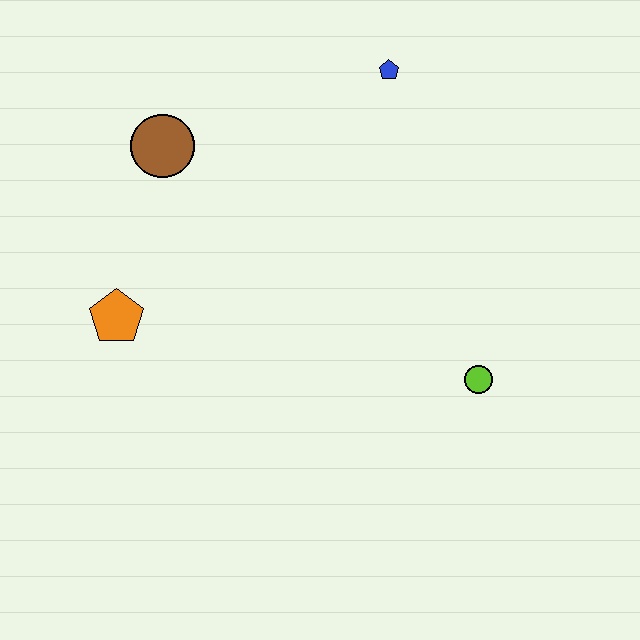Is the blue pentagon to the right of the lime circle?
No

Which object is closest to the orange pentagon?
The brown circle is closest to the orange pentagon.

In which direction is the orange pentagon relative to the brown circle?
The orange pentagon is below the brown circle.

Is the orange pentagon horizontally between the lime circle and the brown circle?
No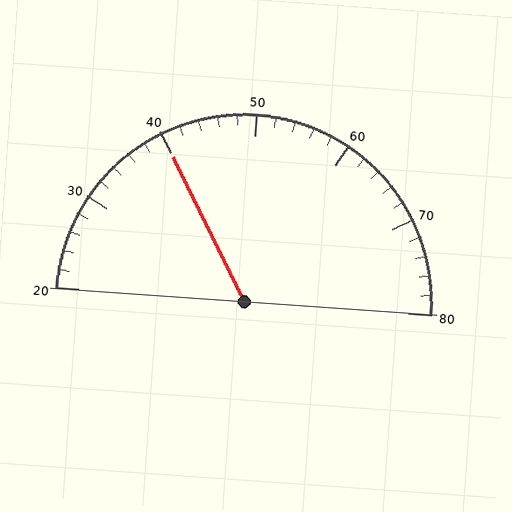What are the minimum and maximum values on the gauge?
The gauge ranges from 20 to 80.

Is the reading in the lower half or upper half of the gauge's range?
The reading is in the lower half of the range (20 to 80).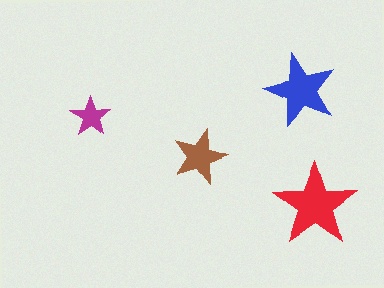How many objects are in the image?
There are 4 objects in the image.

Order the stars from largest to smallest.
the red one, the blue one, the brown one, the magenta one.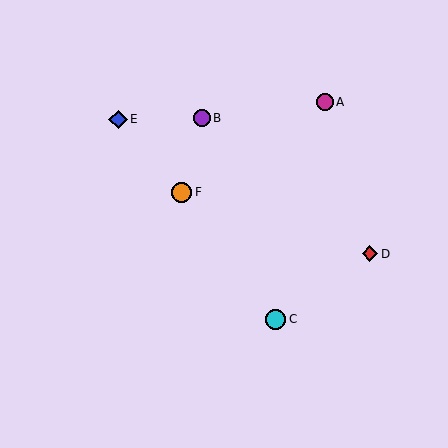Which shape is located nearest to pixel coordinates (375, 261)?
The red diamond (labeled D) at (370, 254) is nearest to that location.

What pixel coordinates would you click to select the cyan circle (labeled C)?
Click at (276, 319) to select the cyan circle C.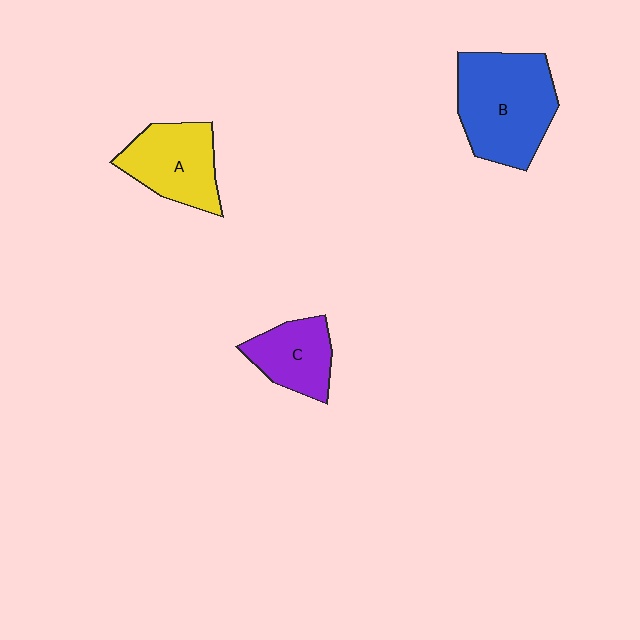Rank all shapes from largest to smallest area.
From largest to smallest: B (blue), A (yellow), C (purple).